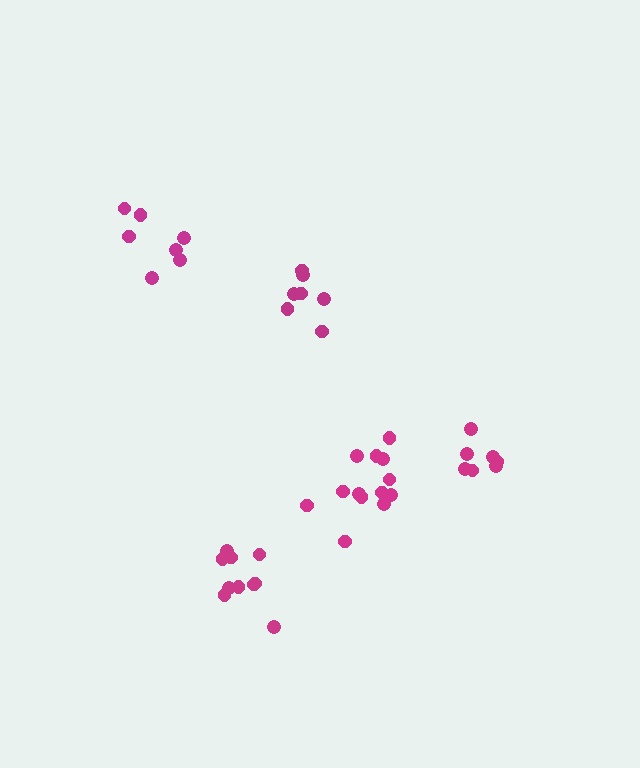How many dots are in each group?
Group 1: 7 dots, Group 2: 13 dots, Group 3: 7 dots, Group 4: 7 dots, Group 5: 10 dots (44 total).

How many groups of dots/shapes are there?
There are 5 groups.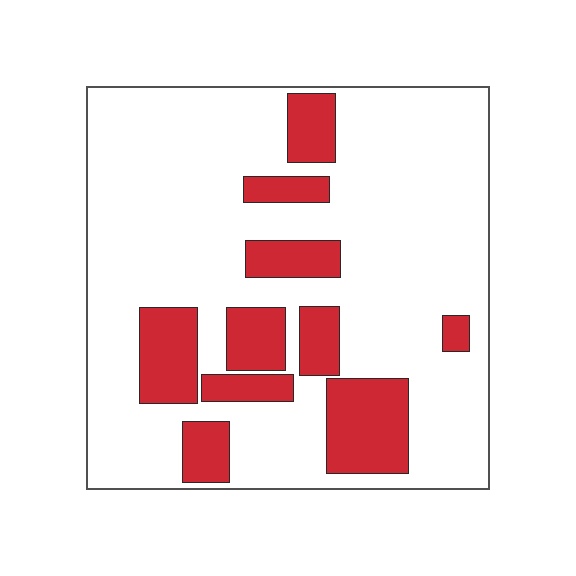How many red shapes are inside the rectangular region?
10.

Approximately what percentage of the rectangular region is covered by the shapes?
Approximately 20%.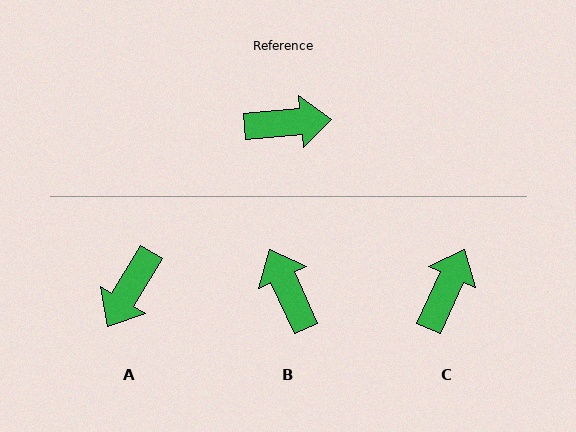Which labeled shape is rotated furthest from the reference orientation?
A, about 126 degrees away.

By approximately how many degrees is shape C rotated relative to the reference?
Approximately 61 degrees counter-clockwise.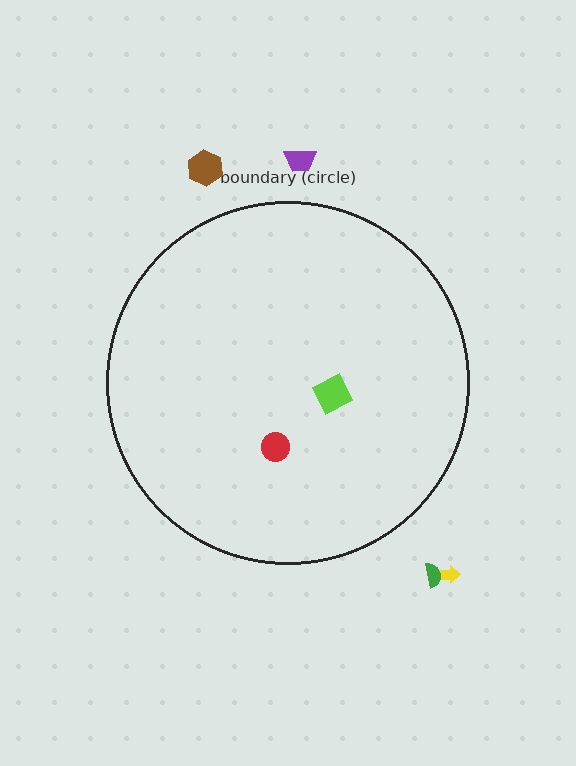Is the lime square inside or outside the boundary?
Inside.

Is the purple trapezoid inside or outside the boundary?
Outside.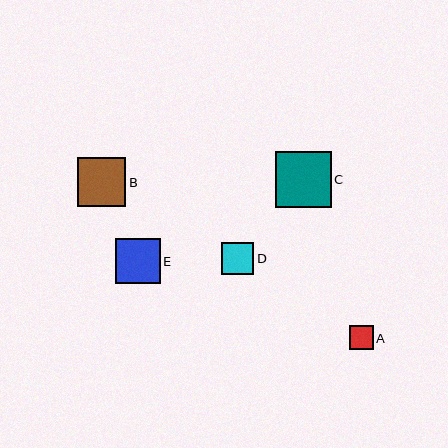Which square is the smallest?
Square A is the smallest with a size of approximately 24 pixels.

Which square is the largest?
Square C is the largest with a size of approximately 56 pixels.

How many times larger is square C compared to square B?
Square C is approximately 1.1 times the size of square B.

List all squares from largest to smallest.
From largest to smallest: C, B, E, D, A.